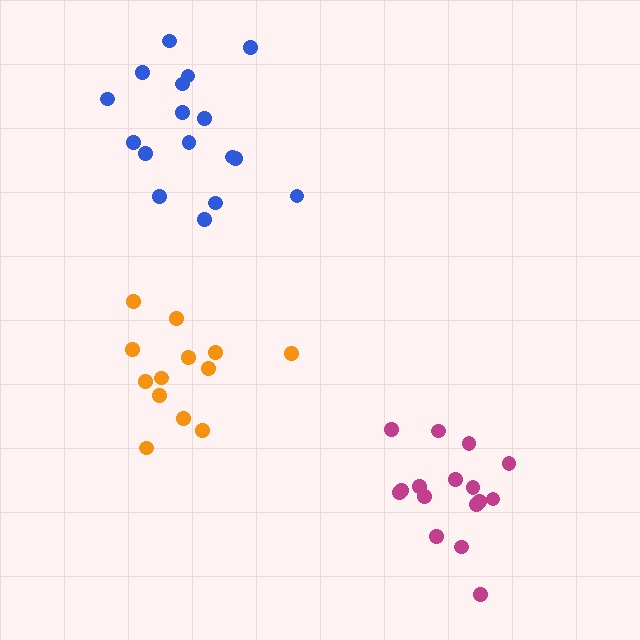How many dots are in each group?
Group 1: 17 dots, Group 2: 16 dots, Group 3: 13 dots (46 total).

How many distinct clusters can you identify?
There are 3 distinct clusters.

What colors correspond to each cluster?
The clusters are colored: blue, magenta, orange.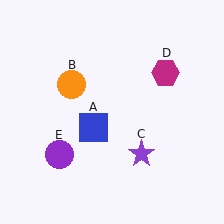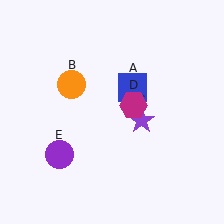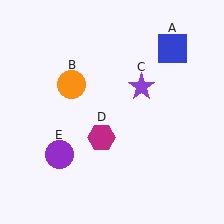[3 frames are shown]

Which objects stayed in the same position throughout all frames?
Orange circle (object B) and purple circle (object E) remained stationary.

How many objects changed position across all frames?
3 objects changed position: blue square (object A), purple star (object C), magenta hexagon (object D).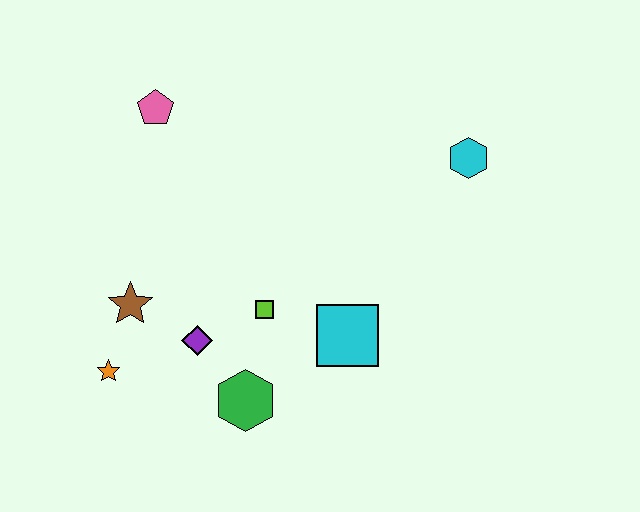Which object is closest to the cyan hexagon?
The cyan square is closest to the cyan hexagon.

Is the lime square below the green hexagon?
No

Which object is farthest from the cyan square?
The pink pentagon is farthest from the cyan square.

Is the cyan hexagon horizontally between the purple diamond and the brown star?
No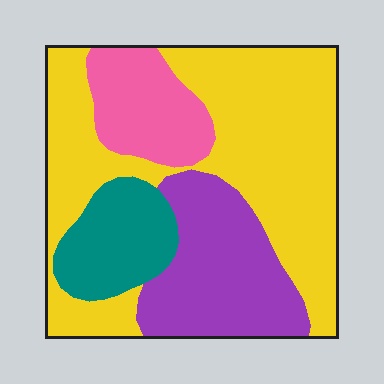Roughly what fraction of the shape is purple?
Purple covers around 20% of the shape.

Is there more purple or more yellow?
Yellow.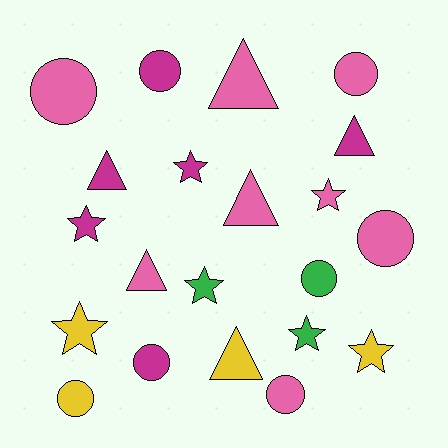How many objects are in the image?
There are 21 objects.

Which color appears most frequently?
Pink, with 8 objects.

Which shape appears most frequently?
Circle, with 8 objects.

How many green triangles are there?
There are no green triangles.